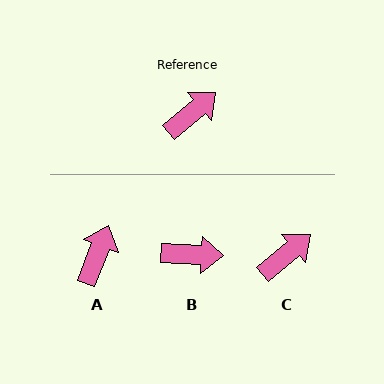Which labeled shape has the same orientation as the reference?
C.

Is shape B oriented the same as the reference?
No, it is off by about 42 degrees.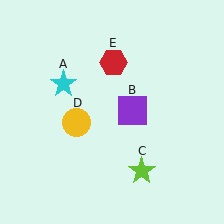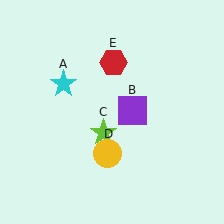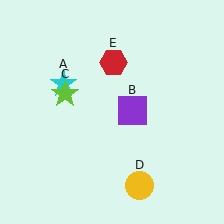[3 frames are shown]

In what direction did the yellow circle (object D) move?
The yellow circle (object D) moved down and to the right.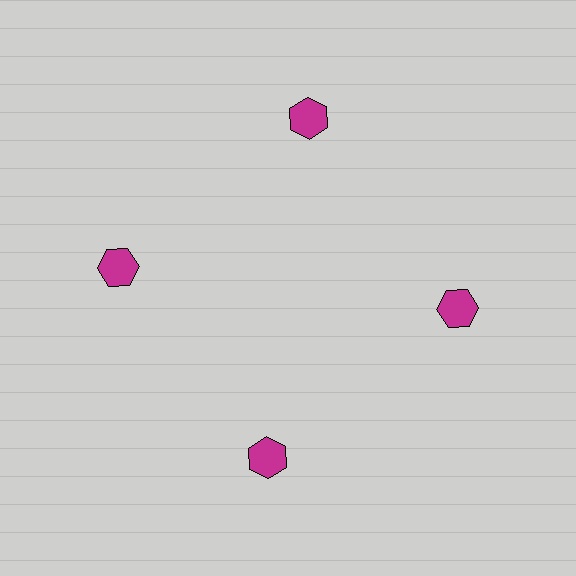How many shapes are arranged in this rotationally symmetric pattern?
There are 4 shapes, arranged in 4 groups of 1.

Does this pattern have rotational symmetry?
Yes, this pattern has 4-fold rotational symmetry. It looks the same after rotating 90 degrees around the center.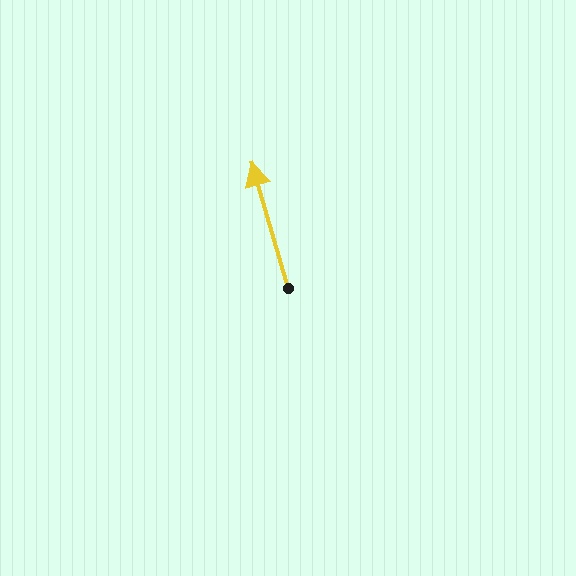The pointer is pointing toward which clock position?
Roughly 11 o'clock.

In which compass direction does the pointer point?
North.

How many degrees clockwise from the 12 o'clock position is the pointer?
Approximately 344 degrees.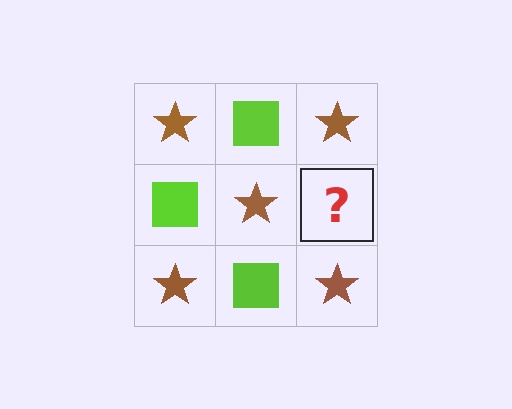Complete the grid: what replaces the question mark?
The question mark should be replaced with a lime square.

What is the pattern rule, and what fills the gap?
The rule is that it alternates brown star and lime square in a checkerboard pattern. The gap should be filled with a lime square.